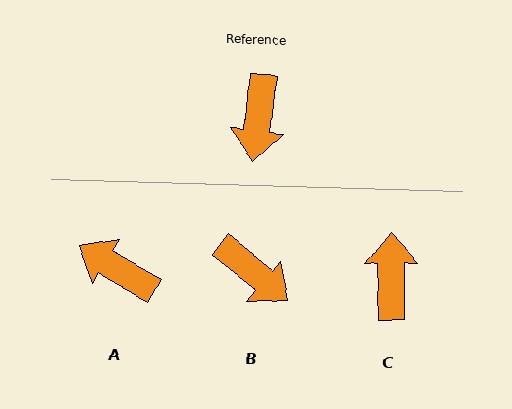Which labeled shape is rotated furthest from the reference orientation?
C, about 173 degrees away.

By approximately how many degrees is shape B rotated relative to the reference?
Approximately 57 degrees counter-clockwise.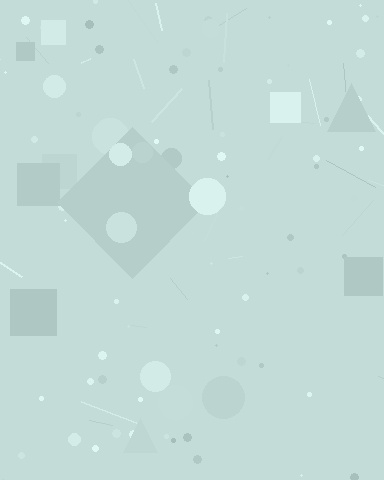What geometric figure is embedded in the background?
A diamond is embedded in the background.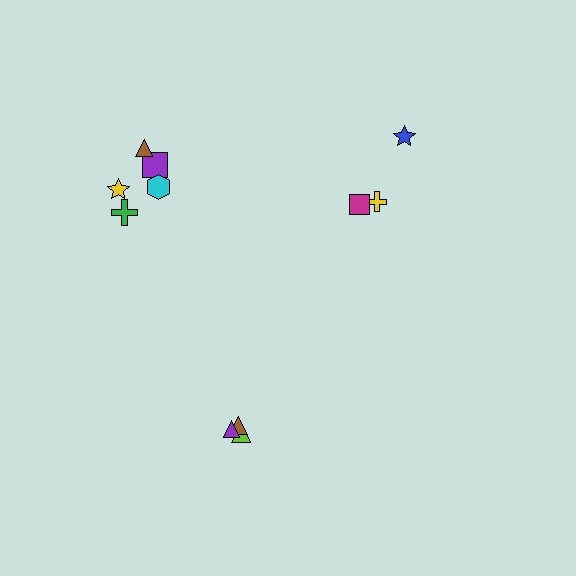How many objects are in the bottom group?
There are 3 objects.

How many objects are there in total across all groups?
There are 11 objects.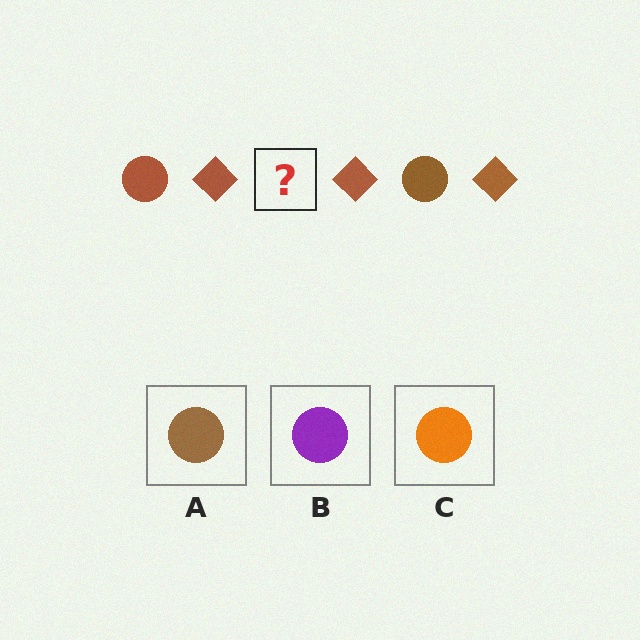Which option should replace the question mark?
Option A.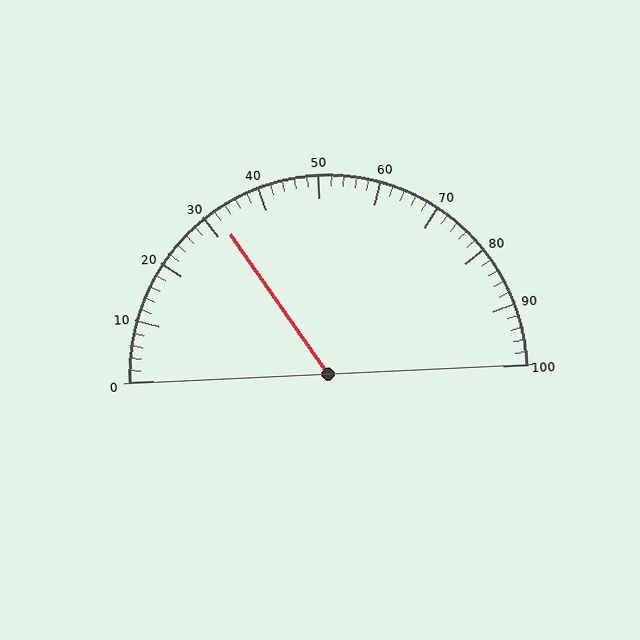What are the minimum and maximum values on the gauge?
The gauge ranges from 0 to 100.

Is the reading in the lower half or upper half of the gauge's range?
The reading is in the lower half of the range (0 to 100).